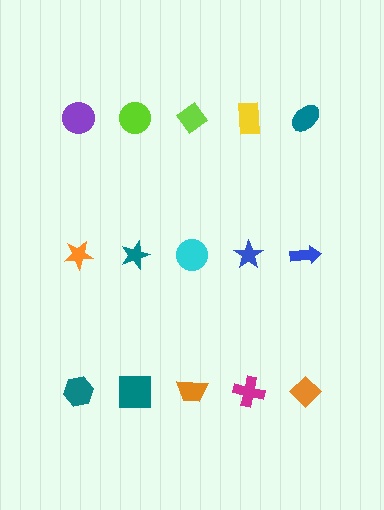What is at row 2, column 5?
A blue arrow.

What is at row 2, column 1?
An orange star.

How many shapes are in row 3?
5 shapes.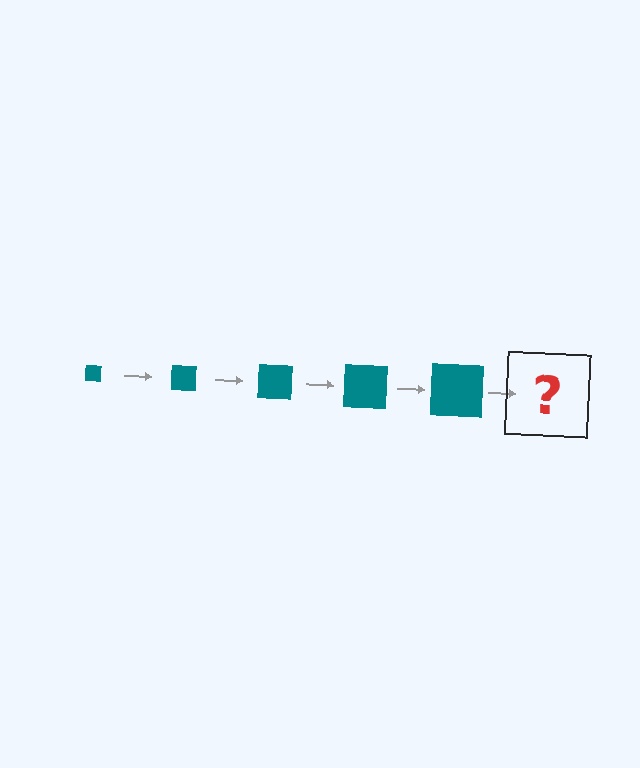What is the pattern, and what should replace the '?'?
The pattern is that the square gets progressively larger each step. The '?' should be a teal square, larger than the previous one.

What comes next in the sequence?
The next element should be a teal square, larger than the previous one.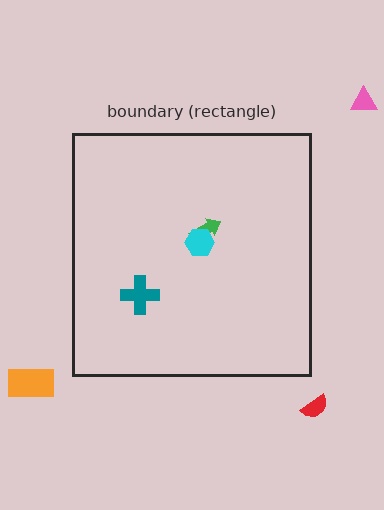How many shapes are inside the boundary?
3 inside, 3 outside.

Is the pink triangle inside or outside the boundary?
Outside.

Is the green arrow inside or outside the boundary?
Inside.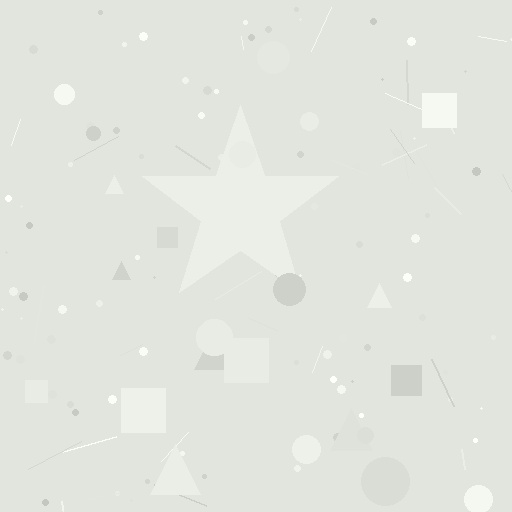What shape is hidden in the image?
A star is hidden in the image.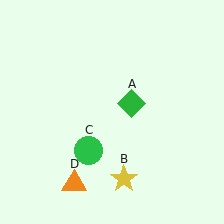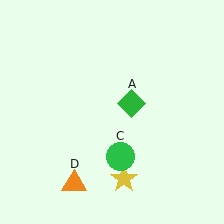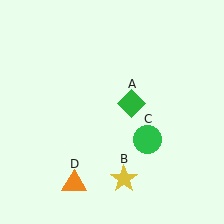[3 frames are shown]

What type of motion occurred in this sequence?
The green circle (object C) rotated counterclockwise around the center of the scene.